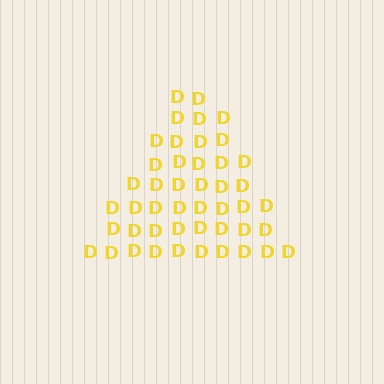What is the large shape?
The large shape is a triangle.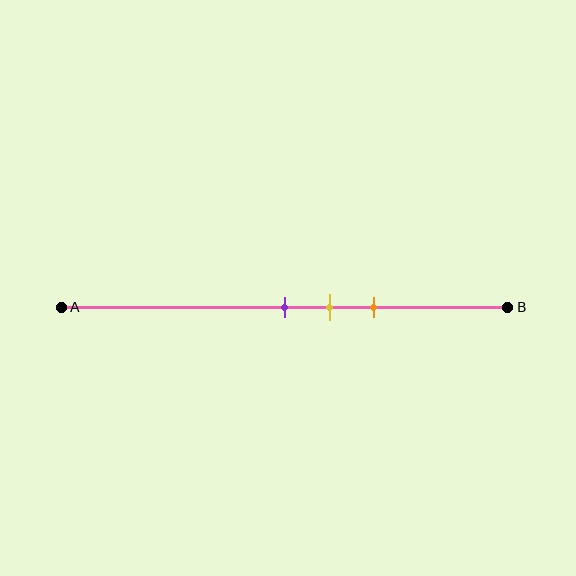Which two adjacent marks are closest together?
The purple and yellow marks are the closest adjacent pair.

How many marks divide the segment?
There are 3 marks dividing the segment.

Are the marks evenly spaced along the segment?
Yes, the marks are approximately evenly spaced.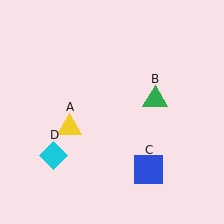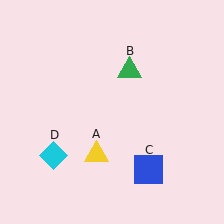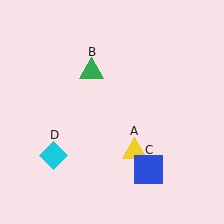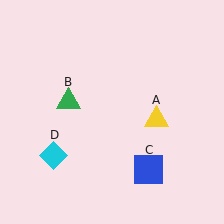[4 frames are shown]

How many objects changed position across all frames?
2 objects changed position: yellow triangle (object A), green triangle (object B).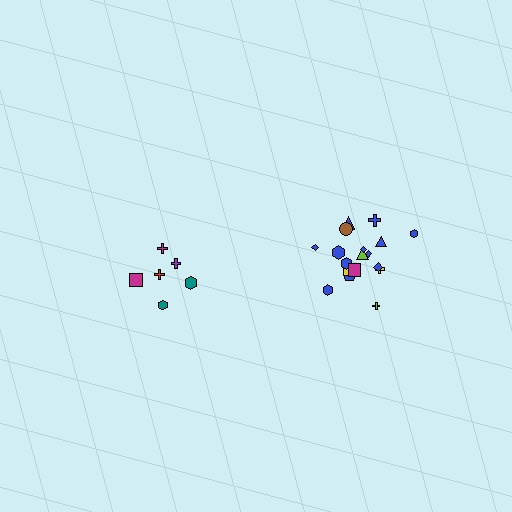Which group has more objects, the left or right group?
The right group.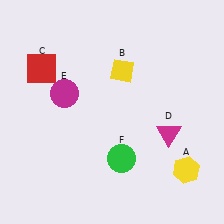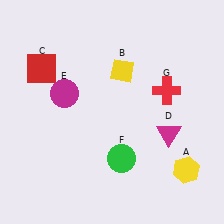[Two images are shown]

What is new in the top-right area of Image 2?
A red cross (G) was added in the top-right area of Image 2.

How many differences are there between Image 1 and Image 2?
There is 1 difference between the two images.